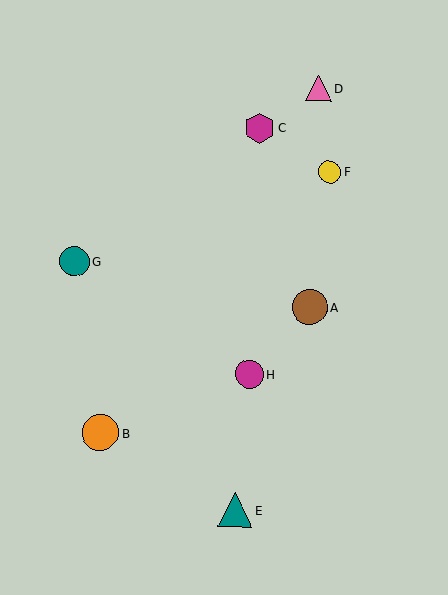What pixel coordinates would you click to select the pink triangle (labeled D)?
Click at (319, 88) to select the pink triangle D.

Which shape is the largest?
The orange circle (labeled B) is the largest.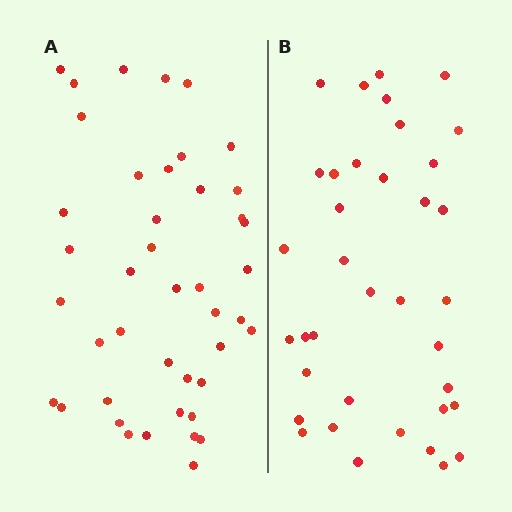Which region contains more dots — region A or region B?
Region A (the left region) has more dots.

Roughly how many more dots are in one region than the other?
Region A has about 6 more dots than region B.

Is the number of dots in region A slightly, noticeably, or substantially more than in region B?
Region A has only slightly more — the two regions are fairly close. The ratio is roughly 1.2 to 1.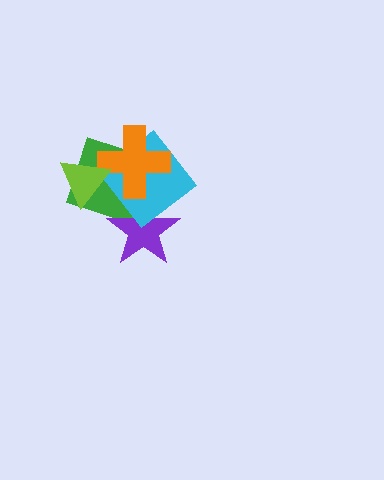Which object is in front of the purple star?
The cyan diamond is in front of the purple star.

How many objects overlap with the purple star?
2 objects overlap with the purple star.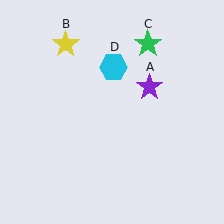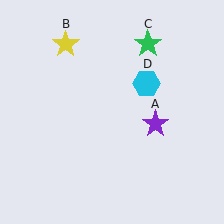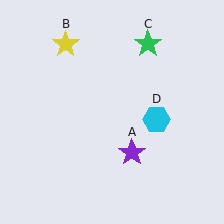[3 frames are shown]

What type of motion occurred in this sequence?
The purple star (object A), cyan hexagon (object D) rotated clockwise around the center of the scene.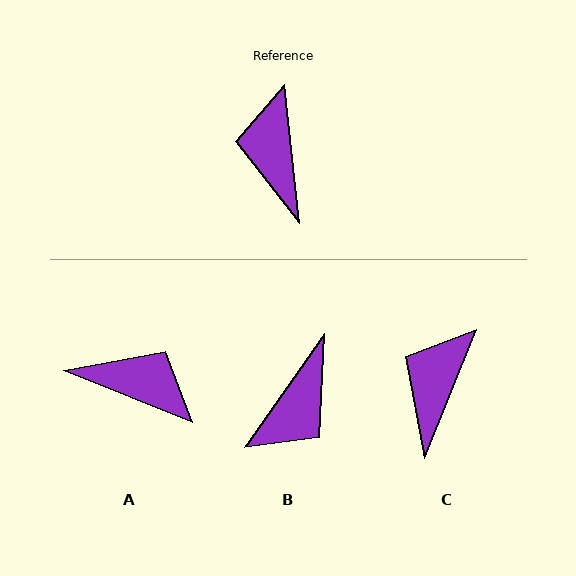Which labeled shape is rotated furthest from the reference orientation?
B, about 139 degrees away.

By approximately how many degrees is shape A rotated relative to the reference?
Approximately 118 degrees clockwise.